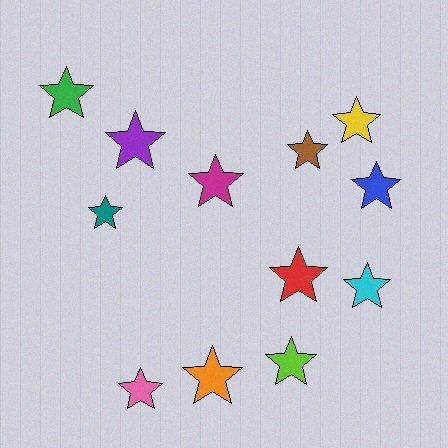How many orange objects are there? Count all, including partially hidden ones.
There is 1 orange object.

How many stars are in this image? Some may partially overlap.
There are 12 stars.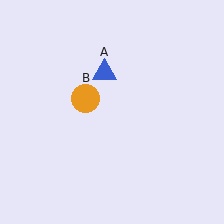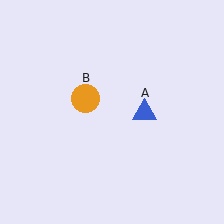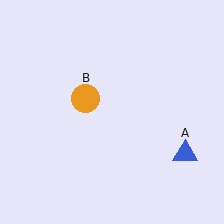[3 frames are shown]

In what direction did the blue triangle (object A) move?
The blue triangle (object A) moved down and to the right.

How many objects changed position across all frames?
1 object changed position: blue triangle (object A).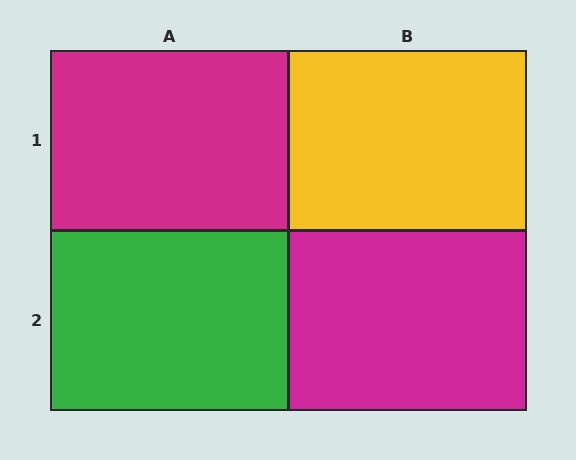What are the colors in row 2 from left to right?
Green, magenta.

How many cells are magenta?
2 cells are magenta.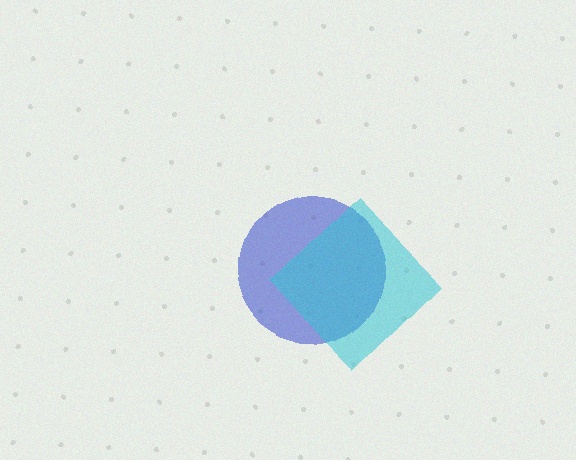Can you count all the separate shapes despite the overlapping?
Yes, there are 2 separate shapes.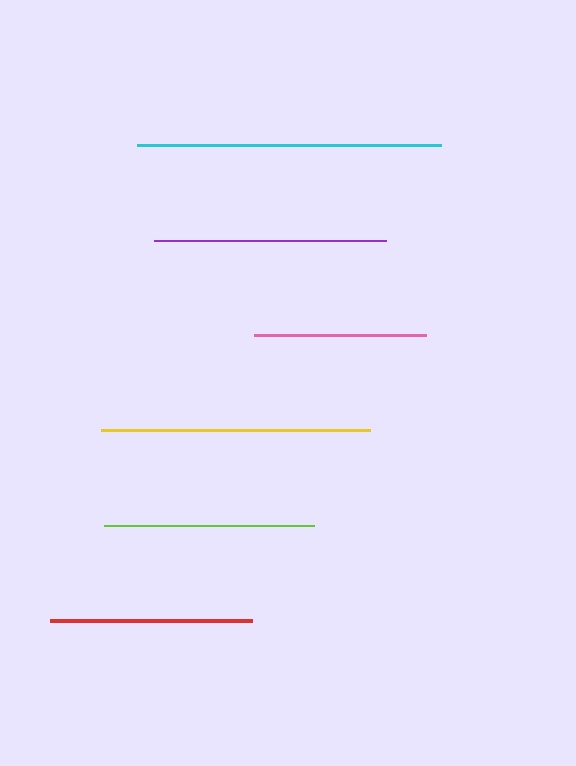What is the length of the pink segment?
The pink segment is approximately 172 pixels long.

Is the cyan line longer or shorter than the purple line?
The cyan line is longer than the purple line.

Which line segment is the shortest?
The pink line is the shortest at approximately 172 pixels.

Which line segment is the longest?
The cyan line is the longest at approximately 304 pixels.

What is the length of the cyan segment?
The cyan segment is approximately 304 pixels long.